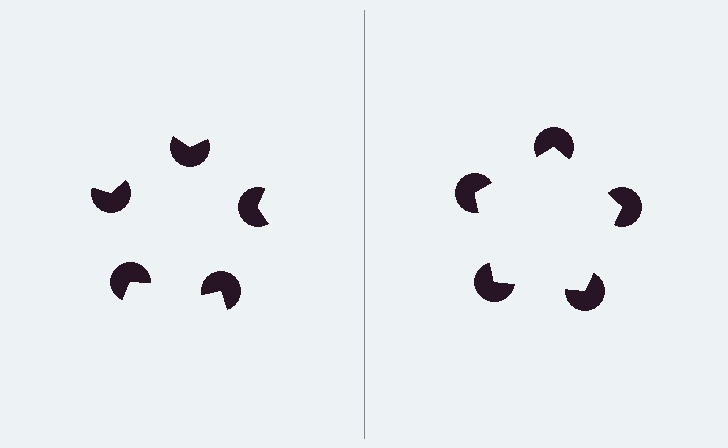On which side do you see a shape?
An illusory pentagon appears on the right side. On the left side the wedge cuts are rotated, so no coherent shape forms.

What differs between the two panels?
The pac-man discs are positioned identically on both sides; only the wedge orientations differ. On the right they align to a pentagon; on the left they are misaligned.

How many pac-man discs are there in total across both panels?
10 — 5 on each side.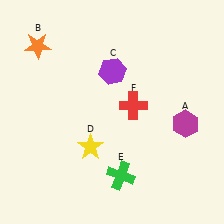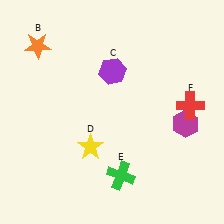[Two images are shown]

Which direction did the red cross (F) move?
The red cross (F) moved right.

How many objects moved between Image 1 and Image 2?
1 object moved between the two images.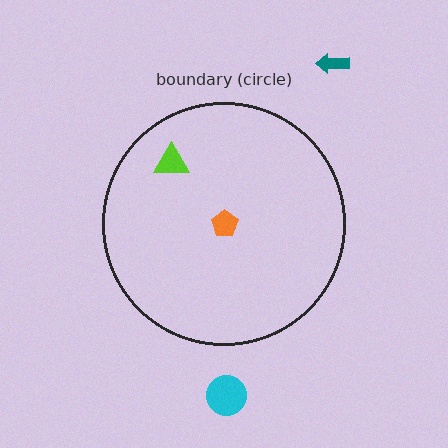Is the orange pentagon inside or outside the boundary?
Inside.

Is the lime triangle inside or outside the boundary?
Inside.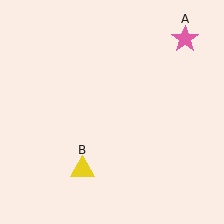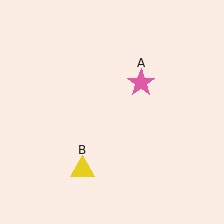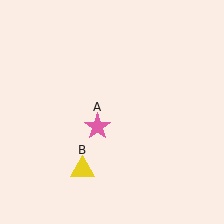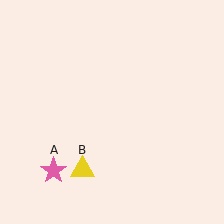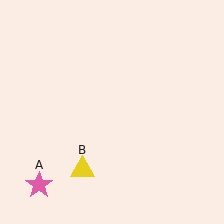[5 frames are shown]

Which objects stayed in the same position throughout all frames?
Yellow triangle (object B) remained stationary.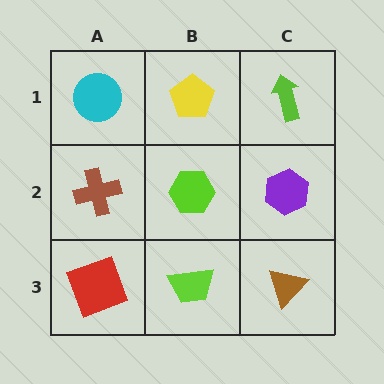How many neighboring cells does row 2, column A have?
3.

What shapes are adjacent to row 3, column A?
A brown cross (row 2, column A), a lime trapezoid (row 3, column B).